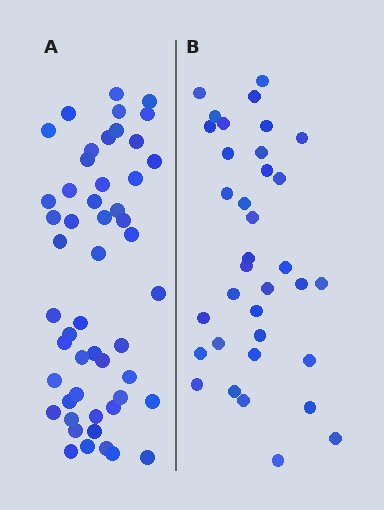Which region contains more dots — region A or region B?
Region A (the left region) has more dots.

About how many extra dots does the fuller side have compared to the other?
Region A has approximately 15 more dots than region B.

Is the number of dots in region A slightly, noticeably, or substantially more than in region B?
Region A has substantially more. The ratio is roughly 1.5 to 1.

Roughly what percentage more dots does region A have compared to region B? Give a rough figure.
About 45% more.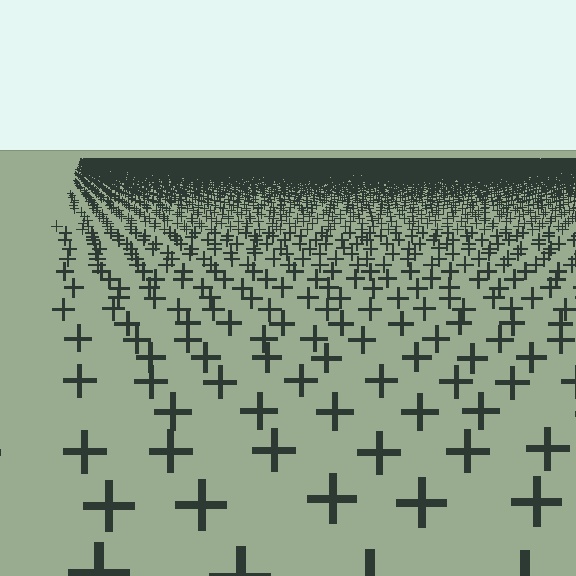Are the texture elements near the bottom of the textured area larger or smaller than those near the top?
Larger. Near the bottom, elements are closer to the viewer and appear at a bigger on-screen size.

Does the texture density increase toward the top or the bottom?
Density increases toward the top.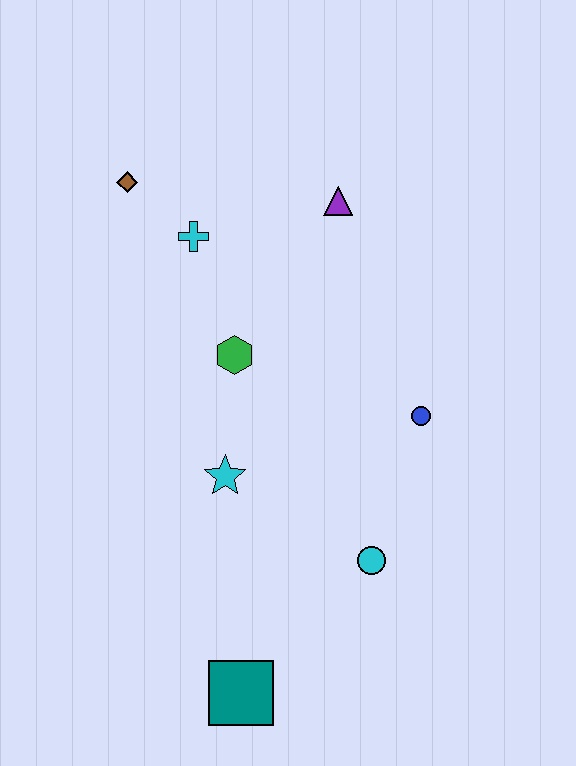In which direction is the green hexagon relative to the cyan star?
The green hexagon is above the cyan star.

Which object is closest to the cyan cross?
The brown diamond is closest to the cyan cross.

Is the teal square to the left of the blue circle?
Yes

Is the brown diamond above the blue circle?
Yes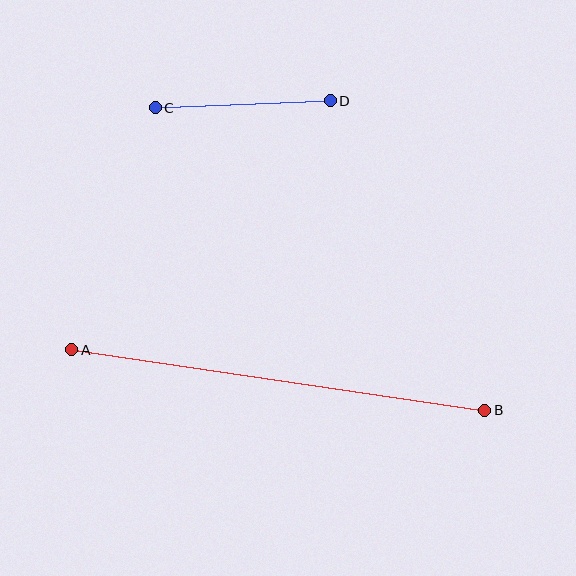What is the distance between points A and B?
The distance is approximately 417 pixels.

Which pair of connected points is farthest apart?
Points A and B are farthest apart.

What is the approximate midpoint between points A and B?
The midpoint is at approximately (278, 380) pixels.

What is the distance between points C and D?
The distance is approximately 175 pixels.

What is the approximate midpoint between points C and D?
The midpoint is at approximately (243, 104) pixels.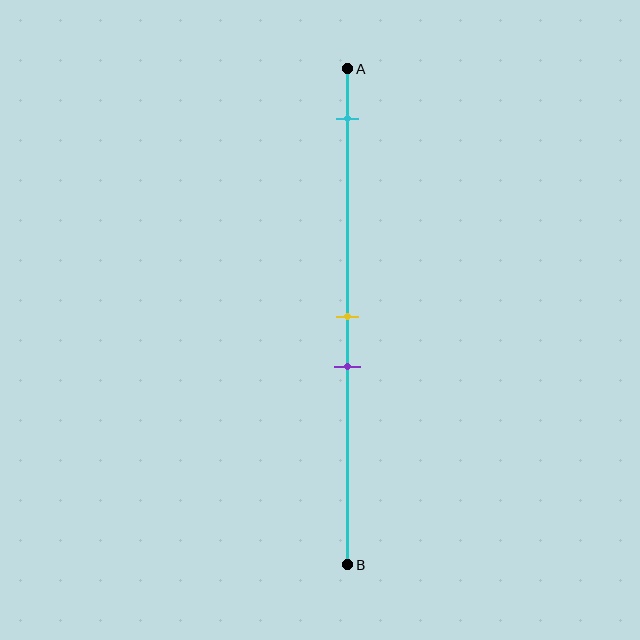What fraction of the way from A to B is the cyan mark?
The cyan mark is approximately 10% (0.1) of the way from A to B.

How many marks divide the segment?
There are 3 marks dividing the segment.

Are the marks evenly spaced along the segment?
No, the marks are not evenly spaced.